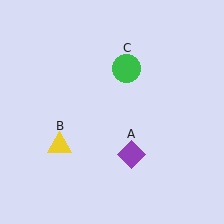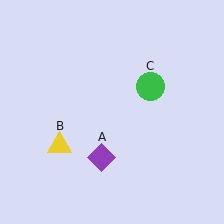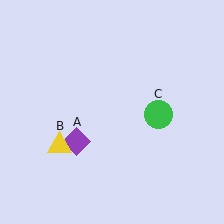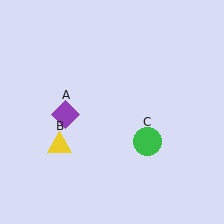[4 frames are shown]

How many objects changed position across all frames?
2 objects changed position: purple diamond (object A), green circle (object C).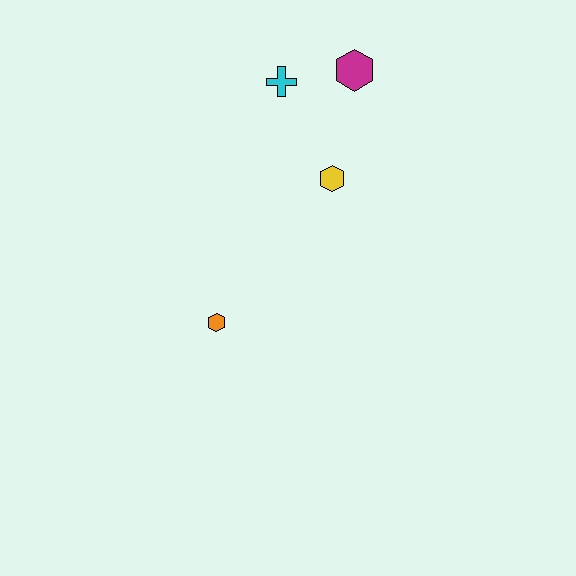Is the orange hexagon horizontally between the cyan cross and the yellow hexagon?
No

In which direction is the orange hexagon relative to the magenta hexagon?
The orange hexagon is below the magenta hexagon.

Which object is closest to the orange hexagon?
The yellow hexagon is closest to the orange hexagon.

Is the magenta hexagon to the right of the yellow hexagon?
Yes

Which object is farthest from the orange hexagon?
The magenta hexagon is farthest from the orange hexagon.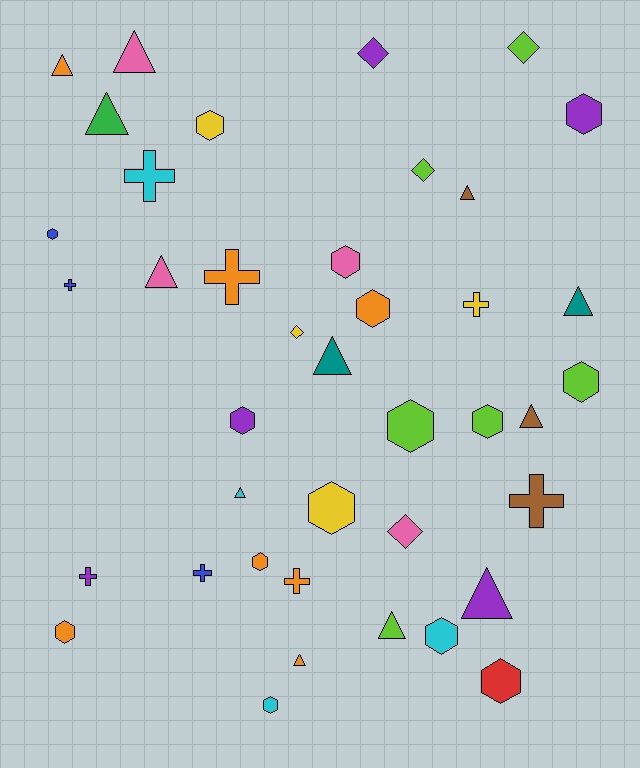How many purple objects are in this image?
There are 5 purple objects.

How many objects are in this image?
There are 40 objects.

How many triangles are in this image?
There are 12 triangles.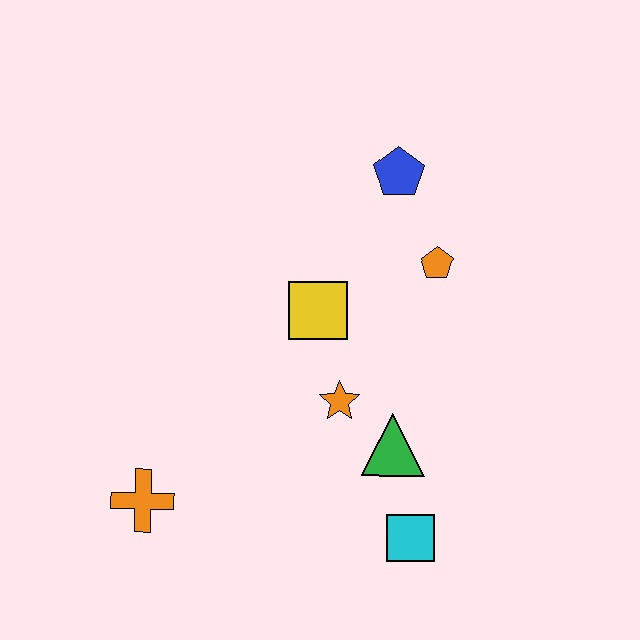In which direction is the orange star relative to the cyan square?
The orange star is above the cyan square.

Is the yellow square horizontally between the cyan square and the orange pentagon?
No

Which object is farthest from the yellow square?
The orange cross is farthest from the yellow square.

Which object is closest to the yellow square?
The orange star is closest to the yellow square.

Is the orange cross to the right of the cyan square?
No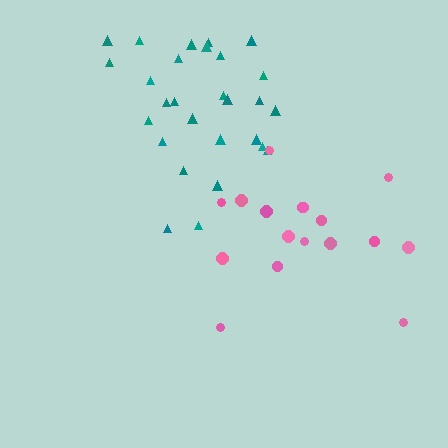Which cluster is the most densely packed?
Teal.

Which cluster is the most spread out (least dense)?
Pink.